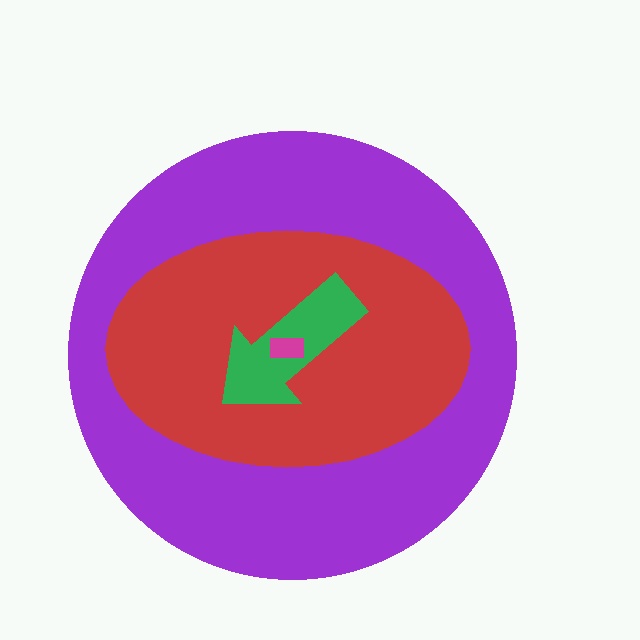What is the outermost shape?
The purple circle.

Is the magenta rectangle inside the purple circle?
Yes.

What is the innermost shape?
The magenta rectangle.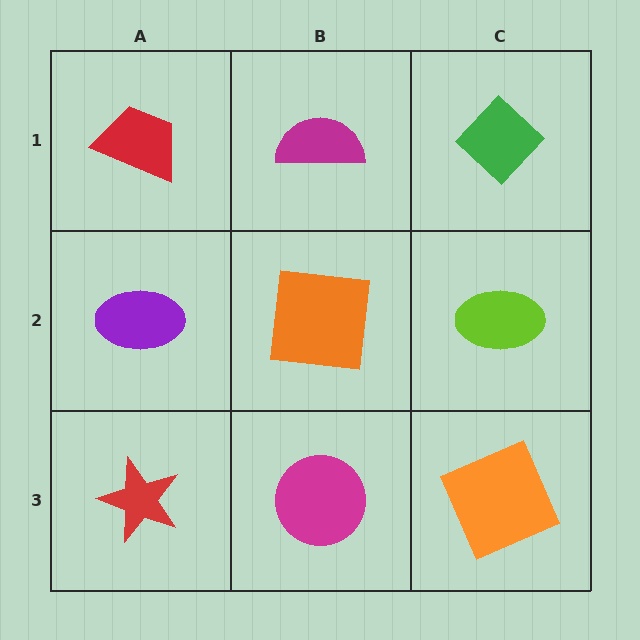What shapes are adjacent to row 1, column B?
An orange square (row 2, column B), a red trapezoid (row 1, column A), a green diamond (row 1, column C).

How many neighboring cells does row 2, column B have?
4.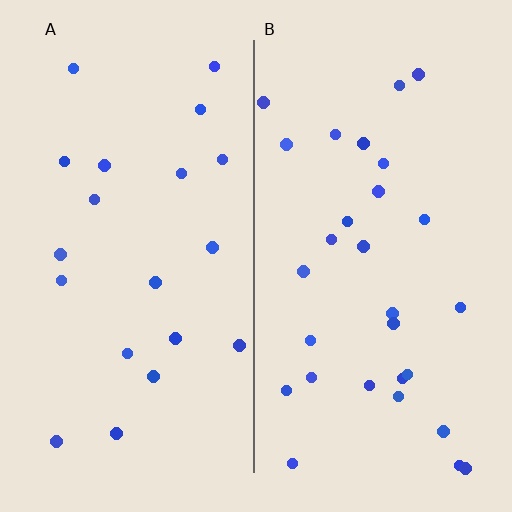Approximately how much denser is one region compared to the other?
Approximately 1.5× — region B over region A.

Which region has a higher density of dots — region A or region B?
B (the right).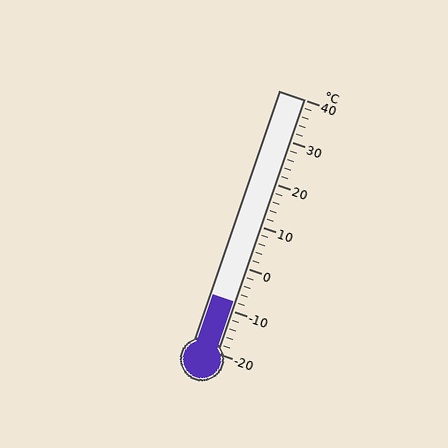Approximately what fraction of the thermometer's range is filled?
The thermometer is filled to approximately 20% of its range.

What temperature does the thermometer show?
The thermometer shows approximately -8°C.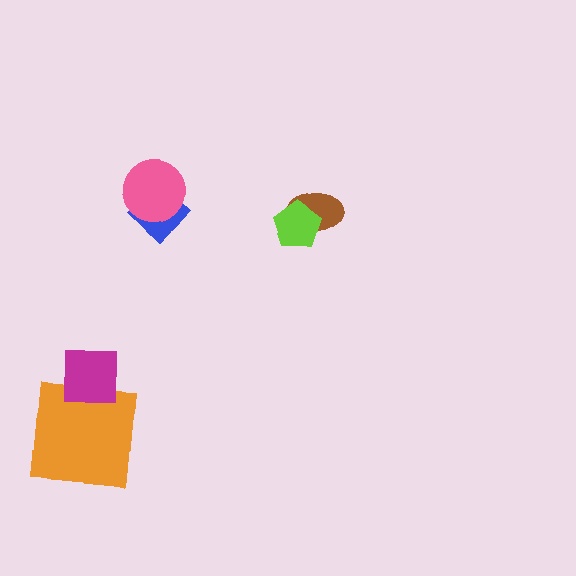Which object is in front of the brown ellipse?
The lime pentagon is in front of the brown ellipse.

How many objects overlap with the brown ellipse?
1 object overlaps with the brown ellipse.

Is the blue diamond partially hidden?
Yes, it is partially covered by another shape.